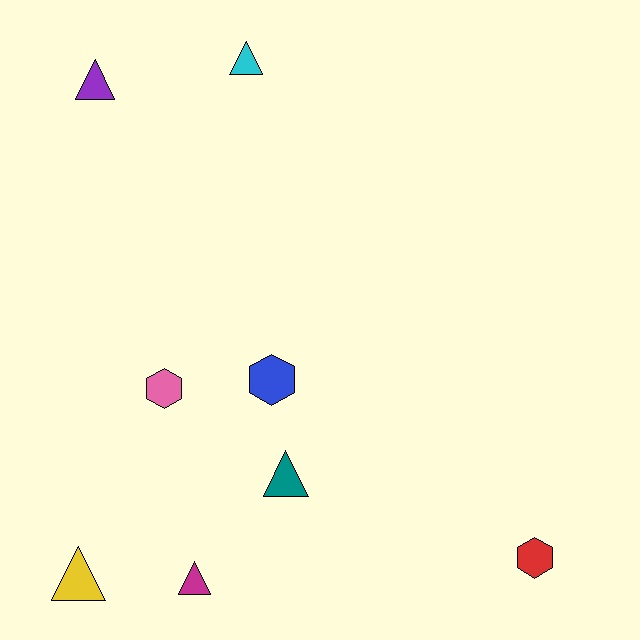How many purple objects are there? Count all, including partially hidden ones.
There is 1 purple object.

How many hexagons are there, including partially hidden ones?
There are 3 hexagons.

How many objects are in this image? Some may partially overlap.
There are 8 objects.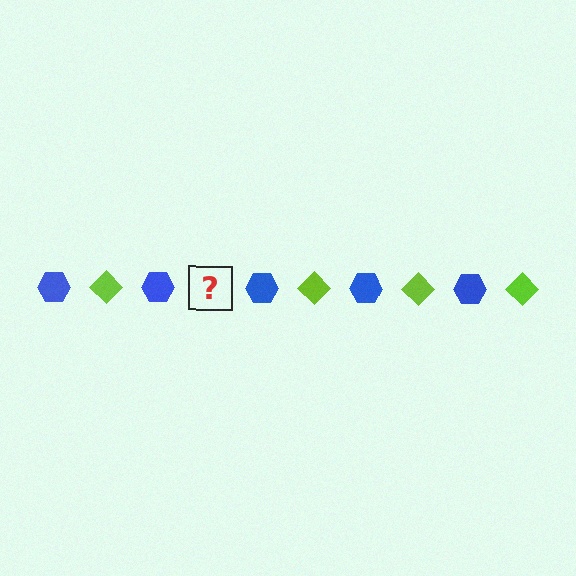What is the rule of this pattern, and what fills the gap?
The rule is that the pattern alternates between blue hexagon and lime diamond. The gap should be filled with a lime diamond.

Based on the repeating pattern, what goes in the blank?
The blank should be a lime diamond.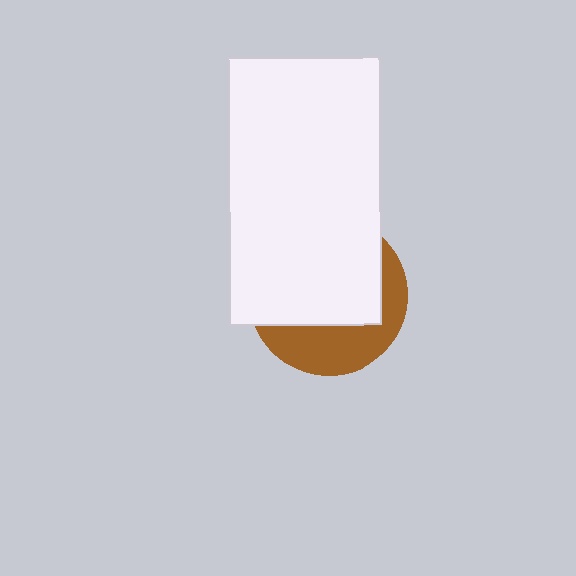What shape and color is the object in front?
The object in front is a white rectangle.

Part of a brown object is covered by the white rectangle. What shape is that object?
It is a circle.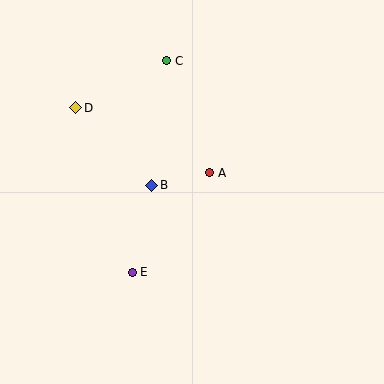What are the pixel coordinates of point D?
Point D is at (76, 108).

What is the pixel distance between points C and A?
The distance between C and A is 120 pixels.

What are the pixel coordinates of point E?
Point E is at (132, 272).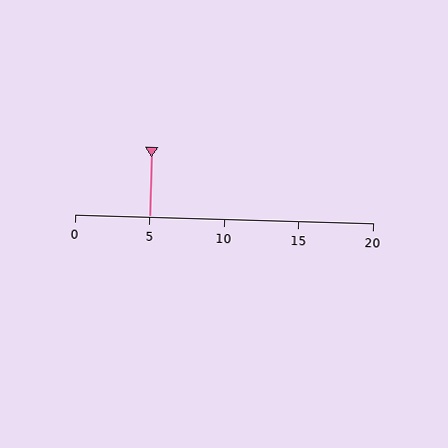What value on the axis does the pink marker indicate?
The marker indicates approximately 5.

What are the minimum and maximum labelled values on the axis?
The axis runs from 0 to 20.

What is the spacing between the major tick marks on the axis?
The major ticks are spaced 5 apart.